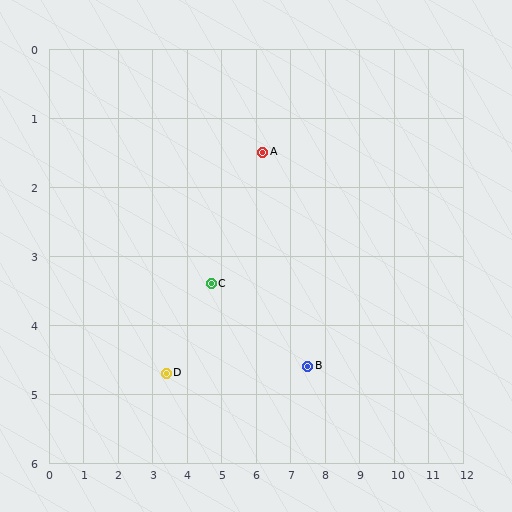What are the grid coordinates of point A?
Point A is at approximately (6.2, 1.5).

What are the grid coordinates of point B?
Point B is at approximately (7.5, 4.6).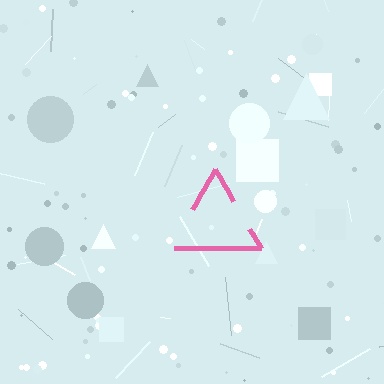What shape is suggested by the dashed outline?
The dashed outline suggests a triangle.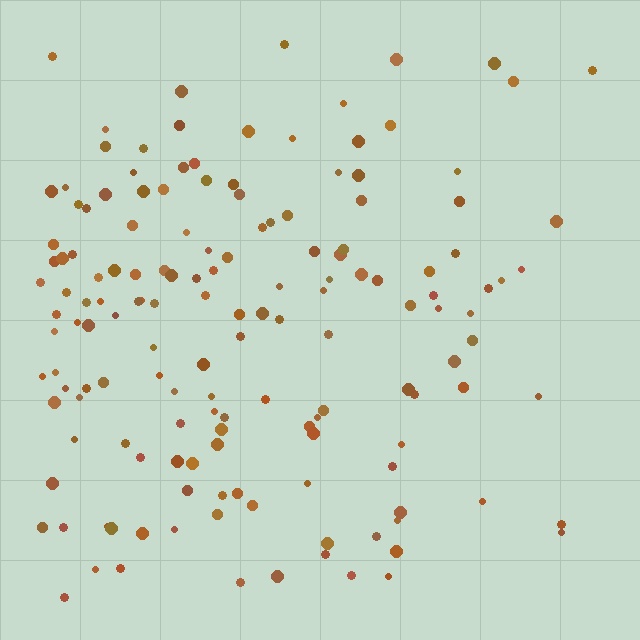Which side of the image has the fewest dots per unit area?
The right.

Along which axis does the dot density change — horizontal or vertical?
Horizontal.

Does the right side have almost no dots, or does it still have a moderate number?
Still a moderate number, just noticeably fewer than the left.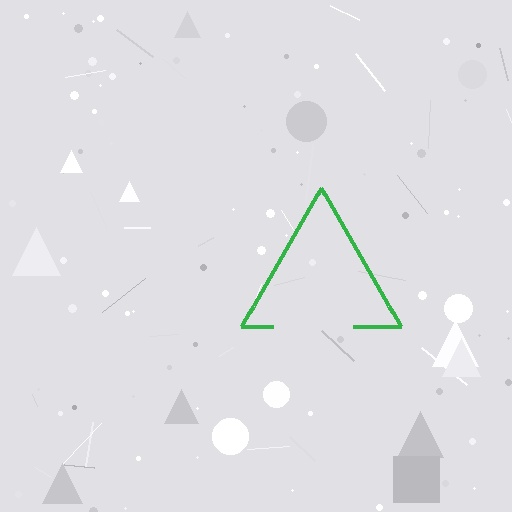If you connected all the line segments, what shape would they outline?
They would outline a triangle.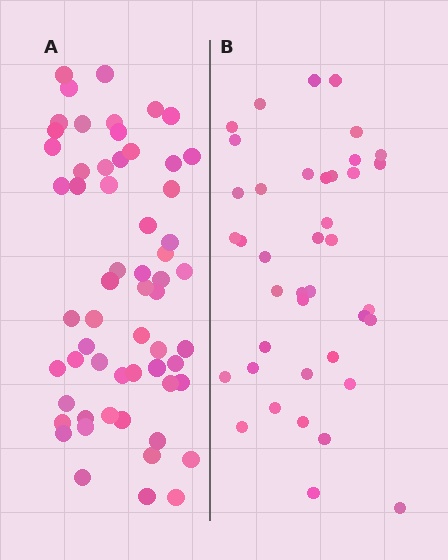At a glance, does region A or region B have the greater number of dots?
Region A (the left region) has more dots.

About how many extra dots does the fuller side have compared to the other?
Region A has approximately 20 more dots than region B.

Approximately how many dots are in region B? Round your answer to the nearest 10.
About 40 dots.